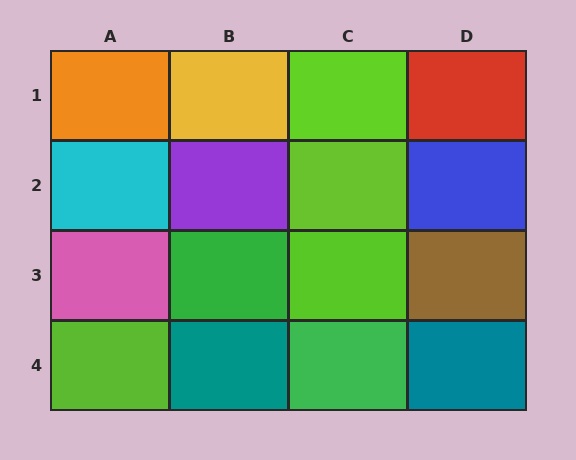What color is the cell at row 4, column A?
Lime.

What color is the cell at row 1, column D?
Red.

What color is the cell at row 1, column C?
Lime.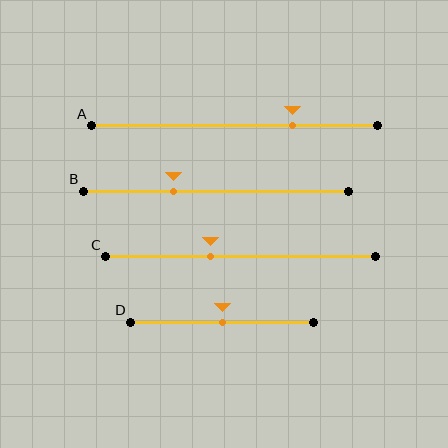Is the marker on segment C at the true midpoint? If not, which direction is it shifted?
No, the marker on segment C is shifted to the left by about 11% of the segment length.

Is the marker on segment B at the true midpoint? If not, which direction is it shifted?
No, the marker on segment B is shifted to the left by about 16% of the segment length.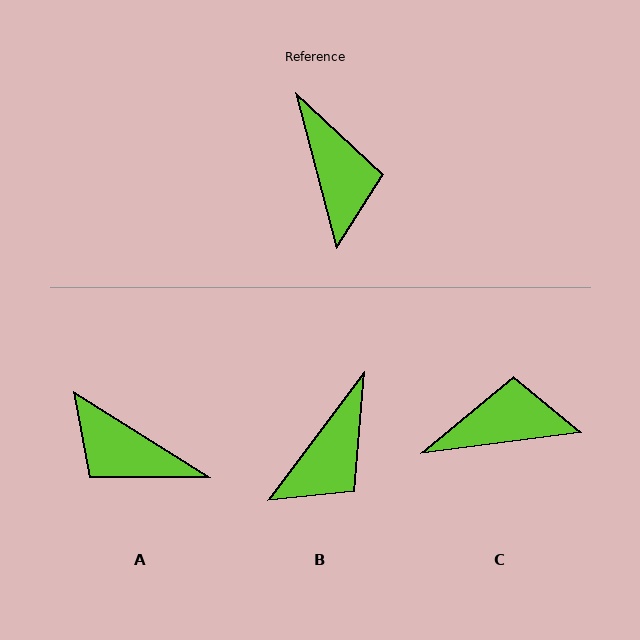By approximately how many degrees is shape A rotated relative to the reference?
Approximately 137 degrees clockwise.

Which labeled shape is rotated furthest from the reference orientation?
A, about 137 degrees away.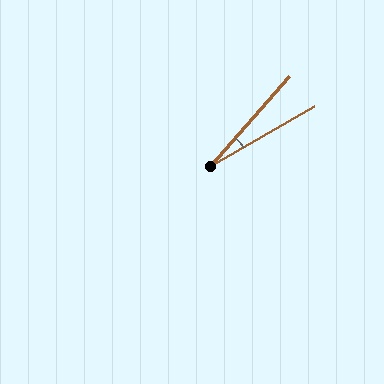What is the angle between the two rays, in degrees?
Approximately 19 degrees.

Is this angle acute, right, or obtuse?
It is acute.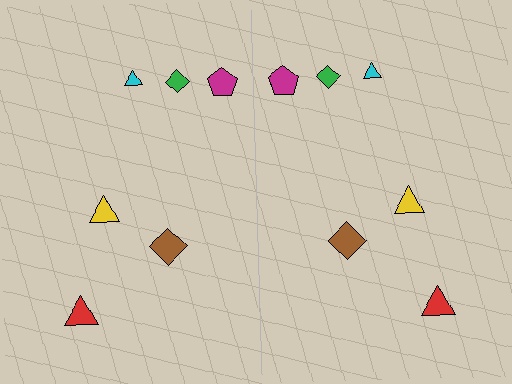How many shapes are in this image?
There are 12 shapes in this image.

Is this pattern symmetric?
Yes, this pattern has bilateral (reflection) symmetry.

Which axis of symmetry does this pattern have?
The pattern has a vertical axis of symmetry running through the center of the image.